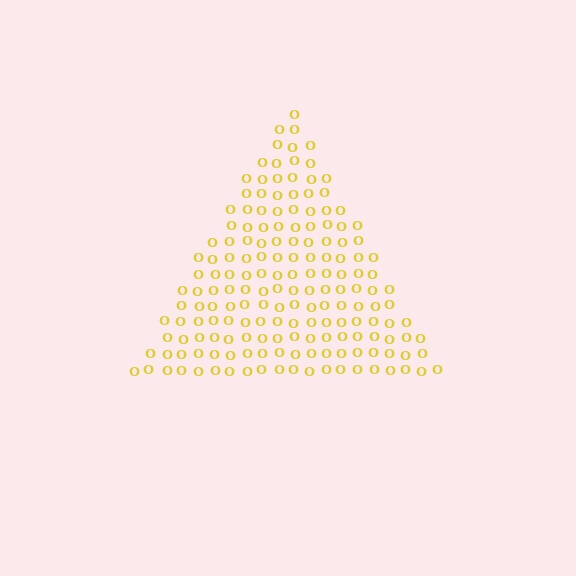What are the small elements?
The small elements are letter O's.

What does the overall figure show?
The overall figure shows a triangle.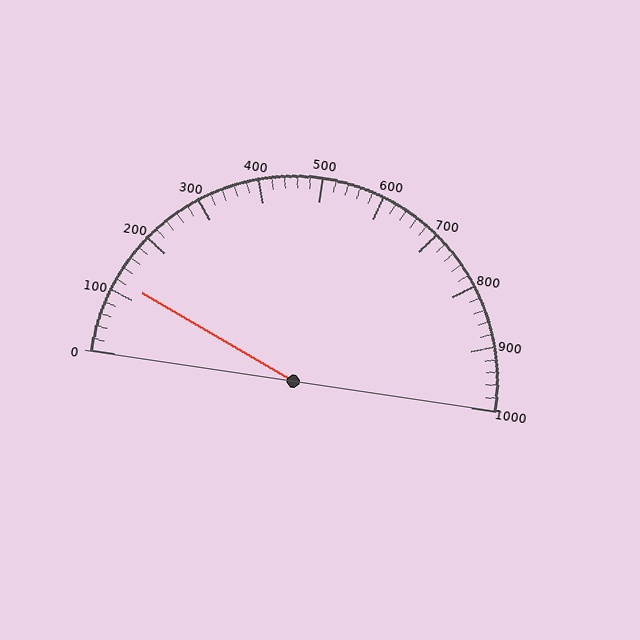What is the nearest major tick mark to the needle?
The nearest major tick mark is 100.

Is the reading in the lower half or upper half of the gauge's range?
The reading is in the lower half of the range (0 to 1000).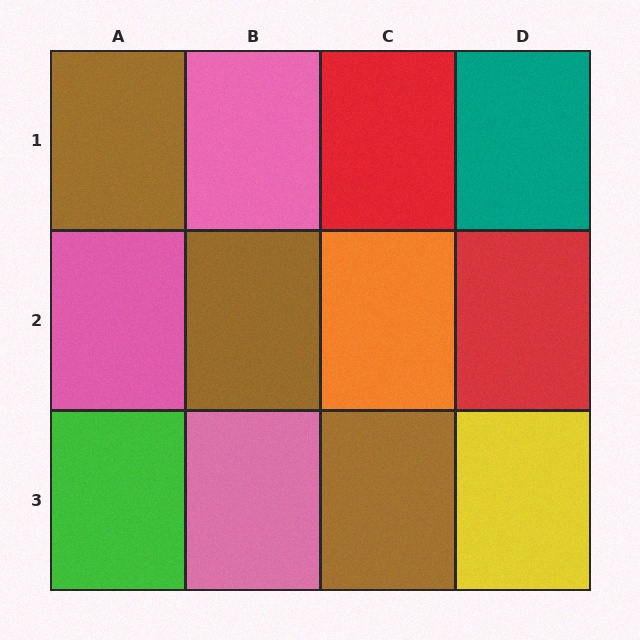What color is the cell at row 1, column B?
Pink.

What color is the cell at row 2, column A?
Pink.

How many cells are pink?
3 cells are pink.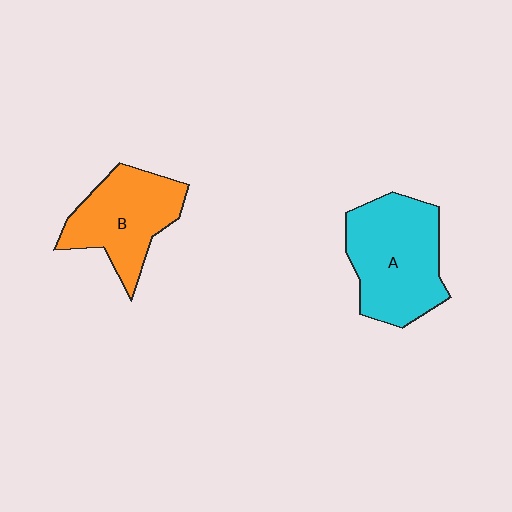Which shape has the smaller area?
Shape B (orange).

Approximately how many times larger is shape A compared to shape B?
Approximately 1.2 times.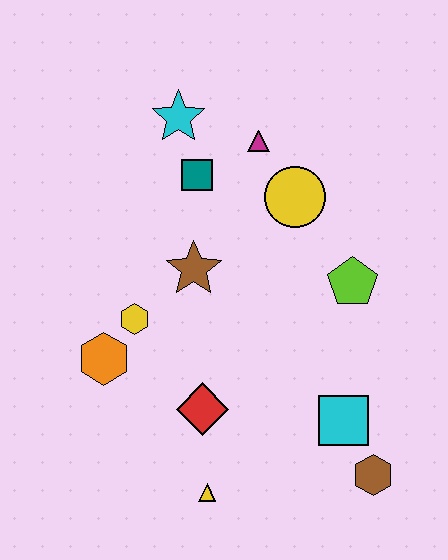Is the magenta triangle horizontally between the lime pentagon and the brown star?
Yes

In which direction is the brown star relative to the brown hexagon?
The brown star is above the brown hexagon.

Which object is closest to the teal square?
The cyan star is closest to the teal square.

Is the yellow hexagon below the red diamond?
No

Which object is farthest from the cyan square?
The cyan star is farthest from the cyan square.